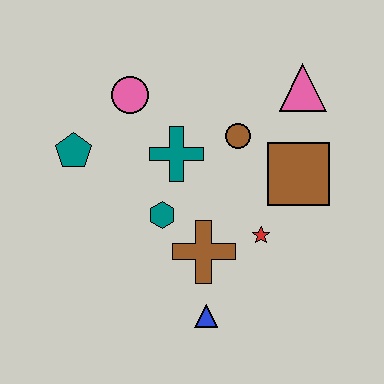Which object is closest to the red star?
The brown cross is closest to the red star.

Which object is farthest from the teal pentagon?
The pink triangle is farthest from the teal pentagon.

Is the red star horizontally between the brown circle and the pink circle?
No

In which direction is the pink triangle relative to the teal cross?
The pink triangle is to the right of the teal cross.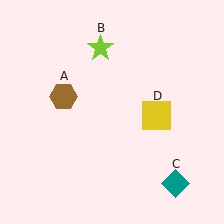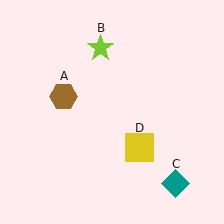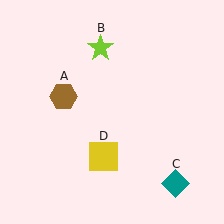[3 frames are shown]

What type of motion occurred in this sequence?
The yellow square (object D) rotated clockwise around the center of the scene.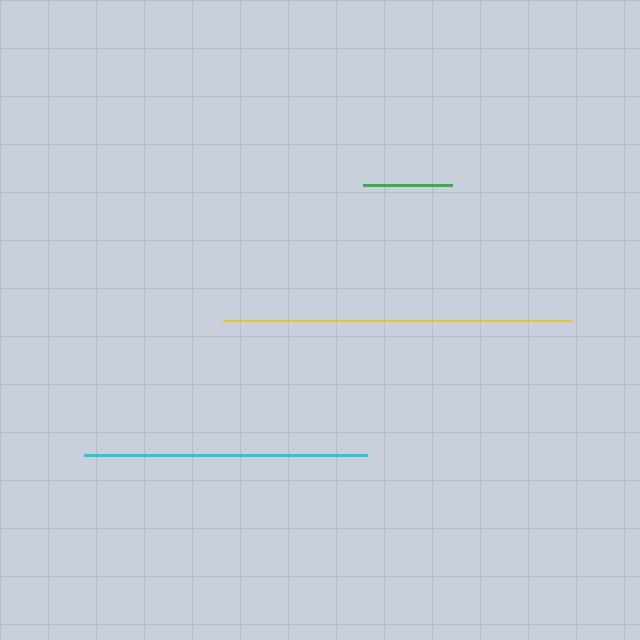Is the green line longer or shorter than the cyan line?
The cyan line is longer than the green line.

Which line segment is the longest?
The yellow line is the longest at approximately 349 pixels.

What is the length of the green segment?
The green segment is approximately 89 pixels long.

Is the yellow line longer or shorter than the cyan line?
The yellow line is longer than the cyan line.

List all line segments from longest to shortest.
From longest to shortest: yellow, cyan, green.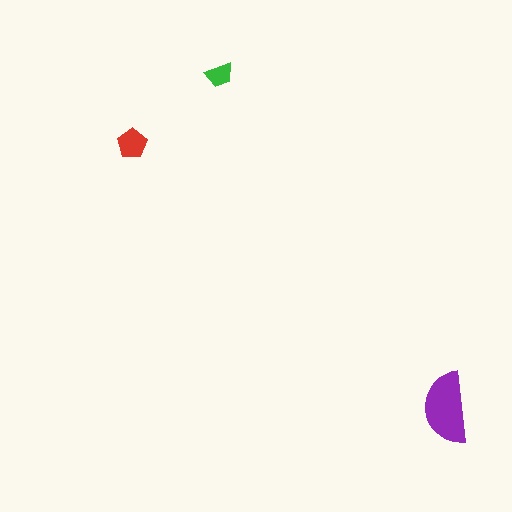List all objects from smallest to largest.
The green trapezoid, the red pentagon, the purple semicircle.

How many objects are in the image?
There are 3 objects in the image.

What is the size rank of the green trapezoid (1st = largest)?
3rd.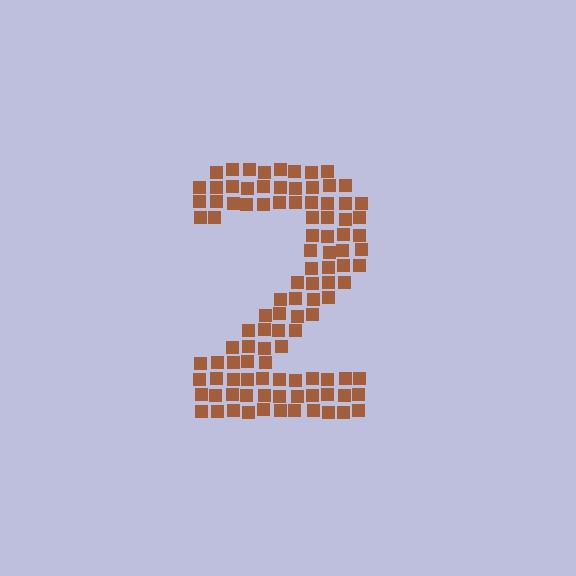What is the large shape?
The large shape is the digit 2.